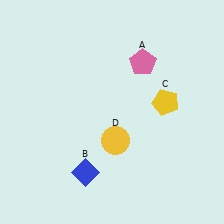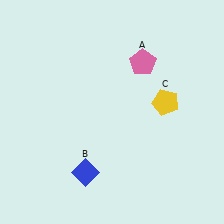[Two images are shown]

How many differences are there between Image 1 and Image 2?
There is 1 difference between the two images.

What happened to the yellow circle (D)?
The yellow circle (D) was removed in Image 2. It was in the bottom-right area of Image 1.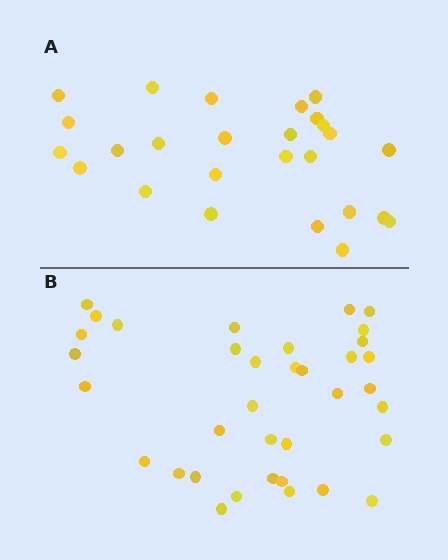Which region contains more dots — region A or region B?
Region B (the bottom region) has more dots.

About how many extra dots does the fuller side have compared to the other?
Region B has roughly 10 or so more dots than region A.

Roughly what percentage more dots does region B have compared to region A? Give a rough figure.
About 40% more.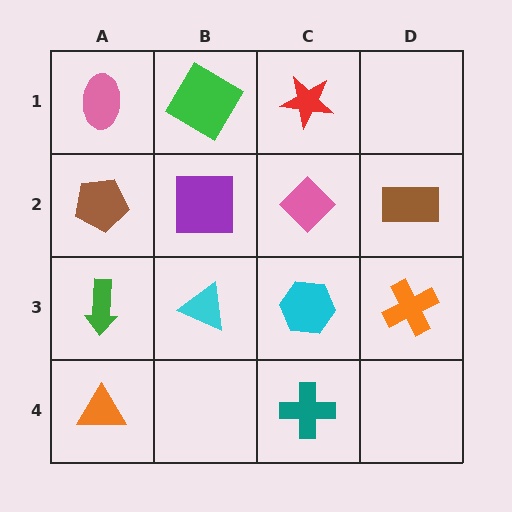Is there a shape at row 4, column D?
No, that cell is empty.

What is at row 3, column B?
A cyan triangle.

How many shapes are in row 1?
3 shapes.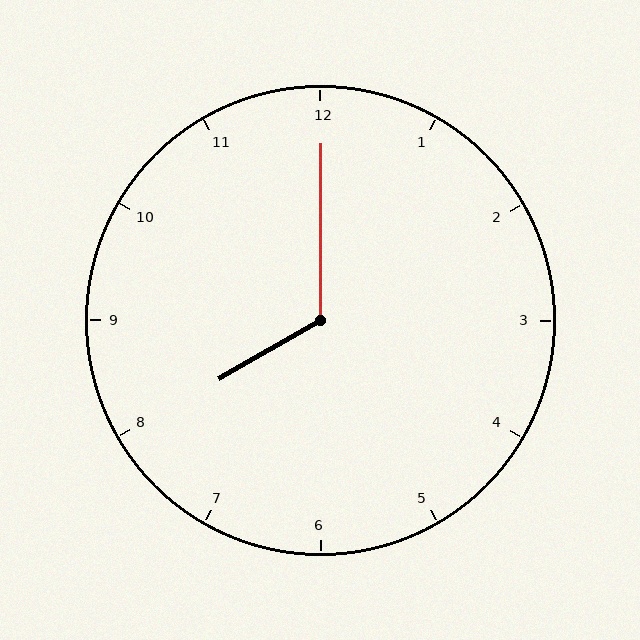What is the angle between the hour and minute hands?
Approximately 120 degrees.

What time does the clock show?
8:00.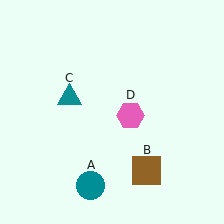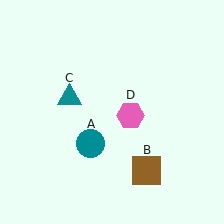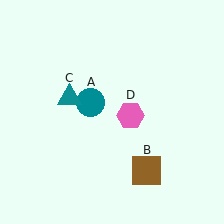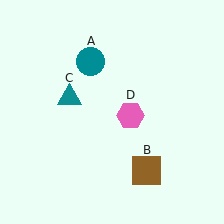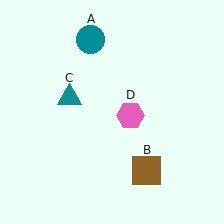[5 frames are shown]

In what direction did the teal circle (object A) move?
The teal circle (object A) moved up.